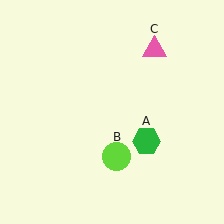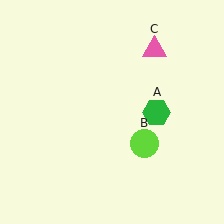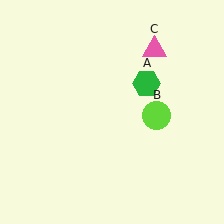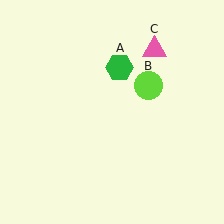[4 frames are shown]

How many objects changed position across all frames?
2 objects changed position: green hexagon (object A), lime circle (object B).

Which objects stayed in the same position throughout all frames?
Pink triangle (object C) remained stationary.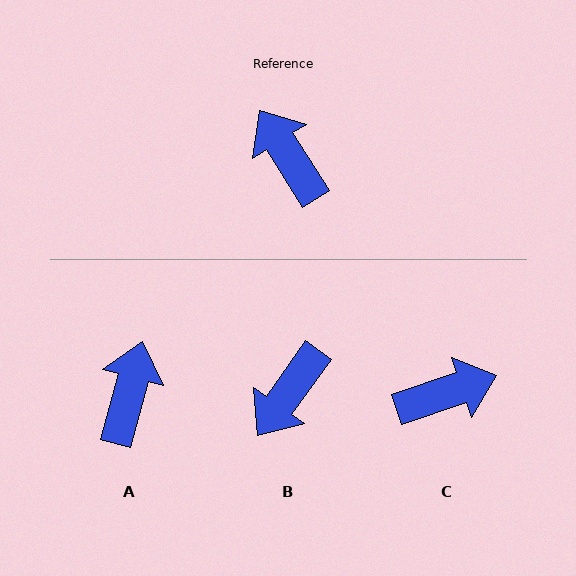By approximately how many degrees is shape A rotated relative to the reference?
Approximately 47 degrees clockwise.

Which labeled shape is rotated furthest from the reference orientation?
B, about 112 degrees away.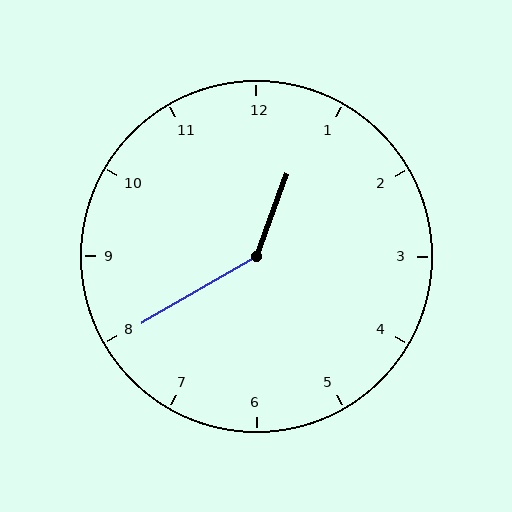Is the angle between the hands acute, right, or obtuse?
It is obtuse.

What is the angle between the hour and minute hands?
Approximately 140 degrees.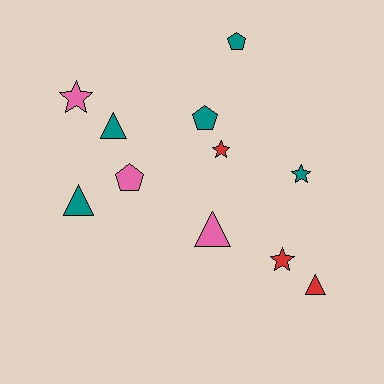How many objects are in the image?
There are 11 objects.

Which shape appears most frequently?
Star, with 4 objects.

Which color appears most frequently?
Teal, with 5 objects.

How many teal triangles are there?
There are 2 teal triangles.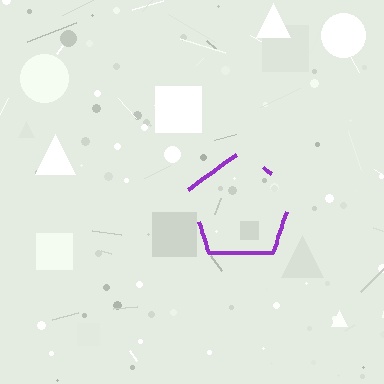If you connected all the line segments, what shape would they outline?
They would outline a pentagon.